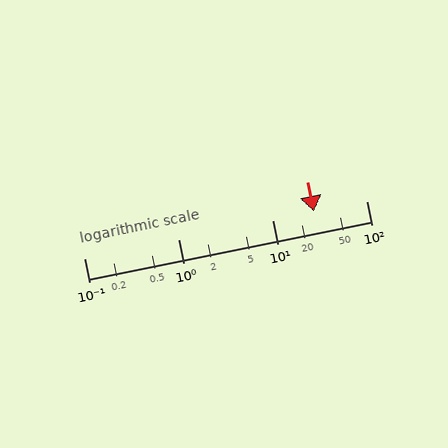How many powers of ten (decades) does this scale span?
The scale spans 3 decades, from 0.1 to 100.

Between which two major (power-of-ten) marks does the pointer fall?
The pointer is between 10 and 100.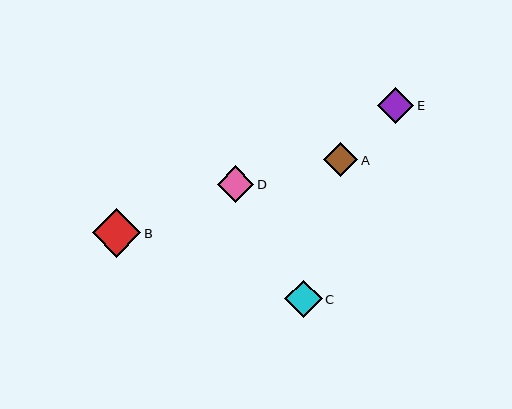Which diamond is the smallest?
Diamond A is the smallest with a size of approximately 34 pixels.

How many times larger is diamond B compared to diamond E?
Diamond B is approximately 1.4 times the size of diamond E.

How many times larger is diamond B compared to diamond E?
Diamond B is approximately 1.4 times the size of diamond E.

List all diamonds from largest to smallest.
From largest to smallest: B, C, D, E, A.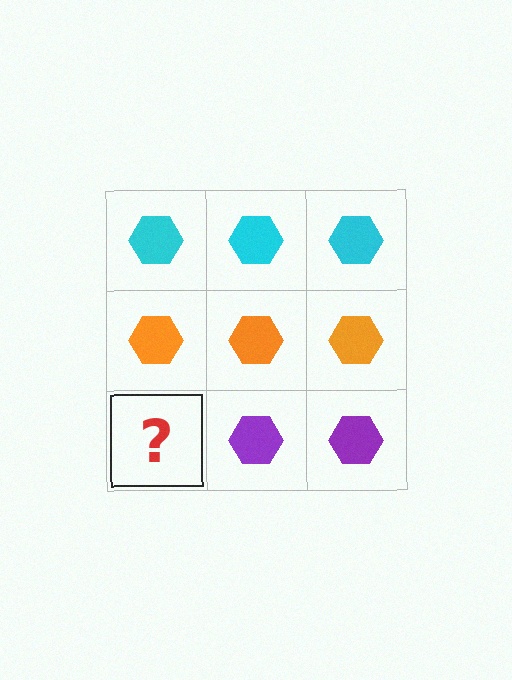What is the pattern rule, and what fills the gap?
The rule is that each row has a consistent color. The gap should be filled with a purple hexagon.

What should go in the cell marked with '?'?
The missing cell should contain a purple hexagon.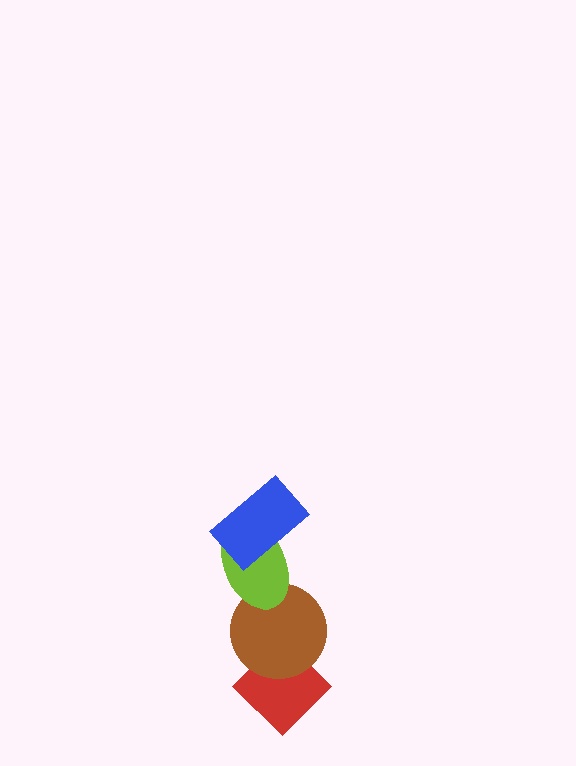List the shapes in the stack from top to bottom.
From top to bottom: the blue rectangle, the lime ellipse, the brown circle, the red diamond.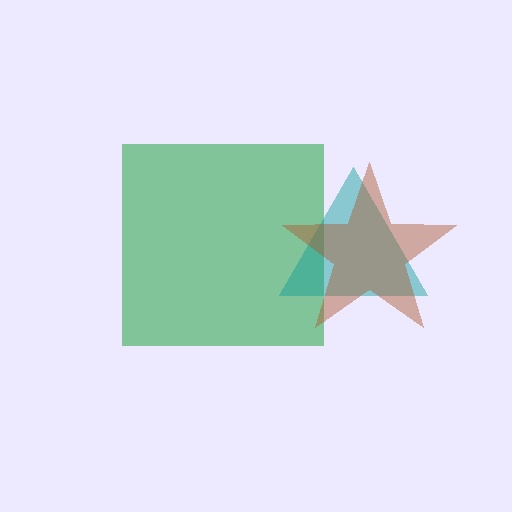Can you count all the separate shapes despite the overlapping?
Yes, there are 3 separate shapes.